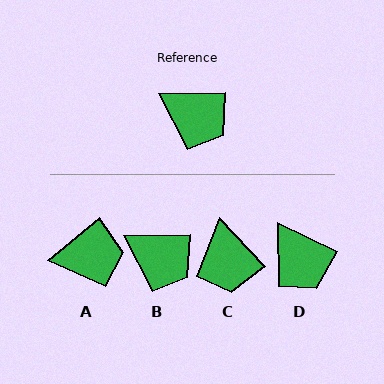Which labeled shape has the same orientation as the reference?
B.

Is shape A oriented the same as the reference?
No, it is off by about 39 degrees.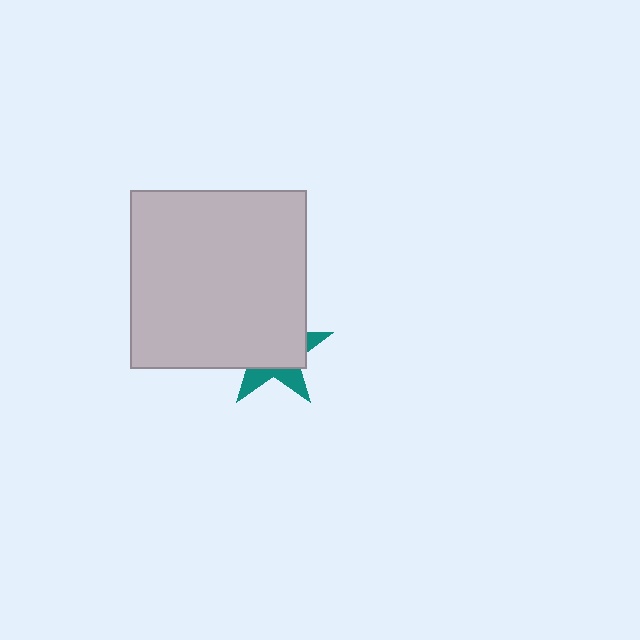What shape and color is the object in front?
The object in front is a light gray rectangle.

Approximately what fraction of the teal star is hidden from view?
Roughly 69% of the teal star is hidden behind the light gray rectangle.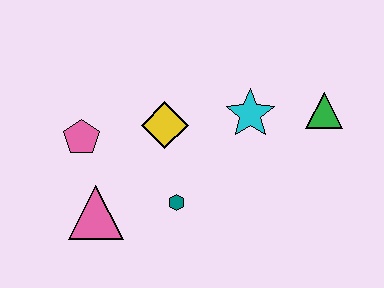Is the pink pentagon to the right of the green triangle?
No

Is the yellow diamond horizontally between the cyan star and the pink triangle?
Yes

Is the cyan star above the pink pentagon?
Yes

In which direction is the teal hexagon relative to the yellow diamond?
The teal hexagon is below the yellow diamond.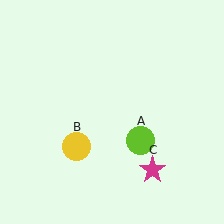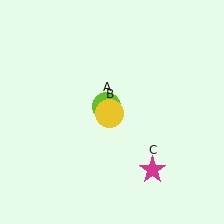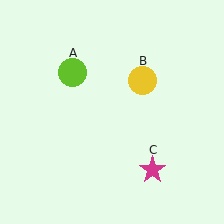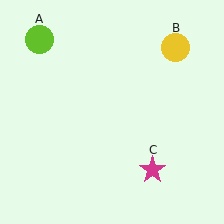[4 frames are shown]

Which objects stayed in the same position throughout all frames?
Magenta star (object C) remained stationary.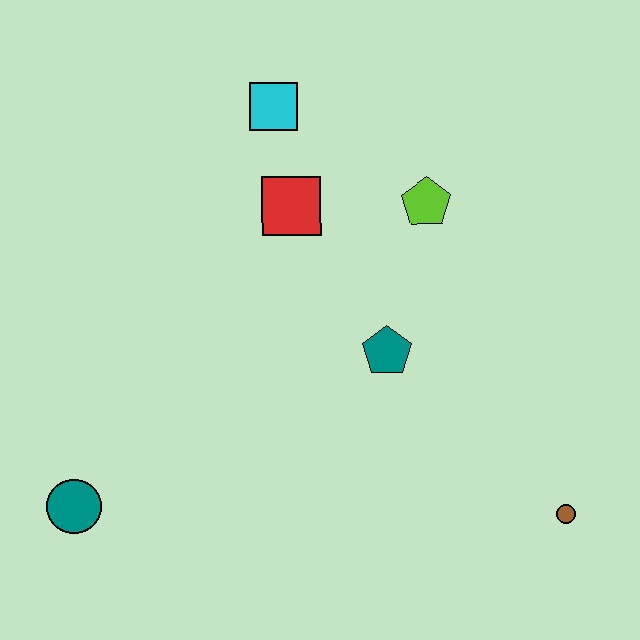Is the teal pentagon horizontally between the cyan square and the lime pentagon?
Yes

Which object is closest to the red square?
The cyan square is closest to the red square.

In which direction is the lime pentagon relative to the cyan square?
The lime pentagon is to the right of the cyan square.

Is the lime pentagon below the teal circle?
No